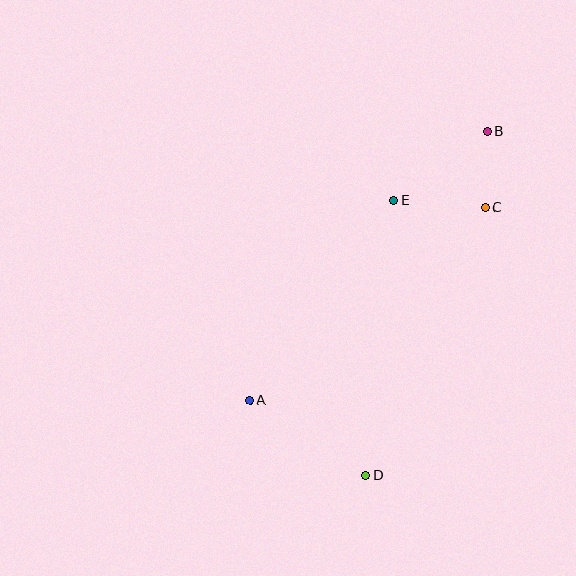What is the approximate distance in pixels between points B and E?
The distance between B and E is approximately 116 pixels.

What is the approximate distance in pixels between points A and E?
The distance between A and E is approximately 246 pixels.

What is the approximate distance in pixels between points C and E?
The distance between C and E is approximately 92 pixels.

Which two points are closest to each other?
Points B and C are closest to each other.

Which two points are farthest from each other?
Points B and D are farthest from each other.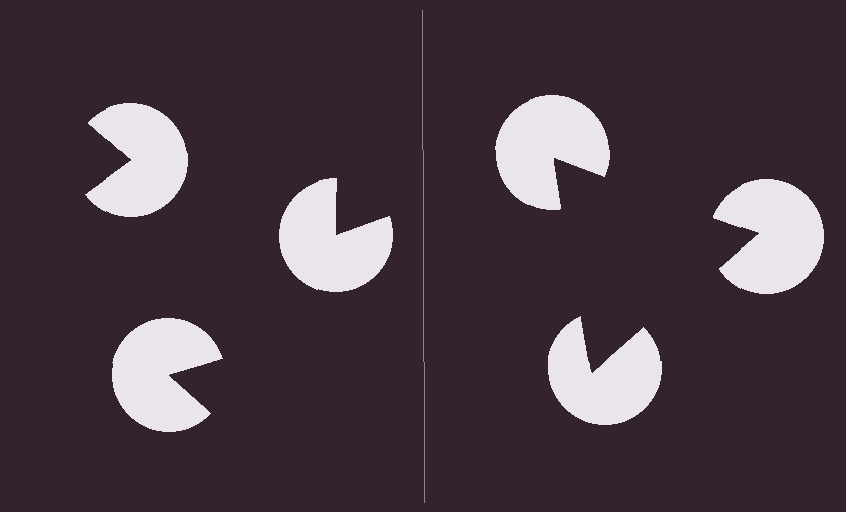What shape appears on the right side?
An illusory triangle.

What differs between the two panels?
The pac-man discs are positioned identically on both sides; only the wedge orientations differ. On the right they align to a triangle; on the left they are misaligned.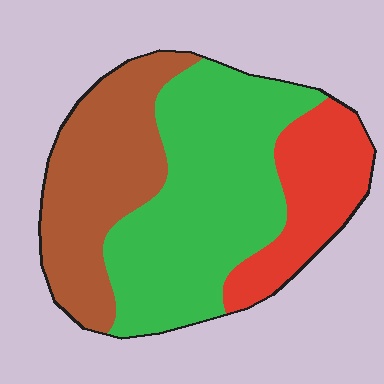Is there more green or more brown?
Green.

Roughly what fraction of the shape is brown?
Brown covers 32% of the shape.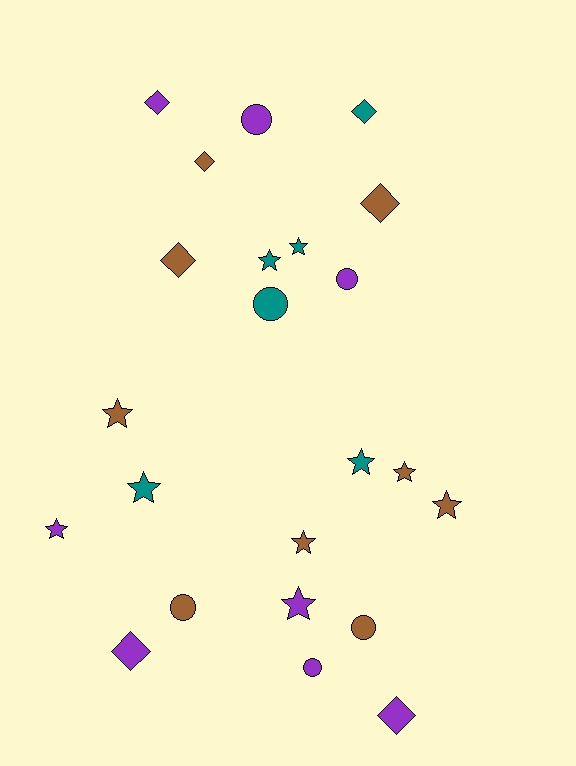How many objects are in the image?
There are 23 objects.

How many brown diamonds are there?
There are 3 brown diamonds.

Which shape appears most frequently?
Star, with 10 objects.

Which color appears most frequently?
Brown, with 9 objects.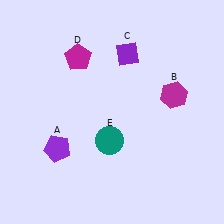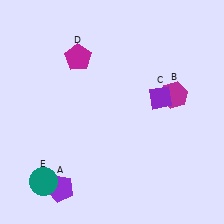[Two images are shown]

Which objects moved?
The objects that moved are: the purple pentagon (A), the purple diamond (C), the teal circle (E).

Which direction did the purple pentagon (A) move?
The purple pentagon (A) moved down.